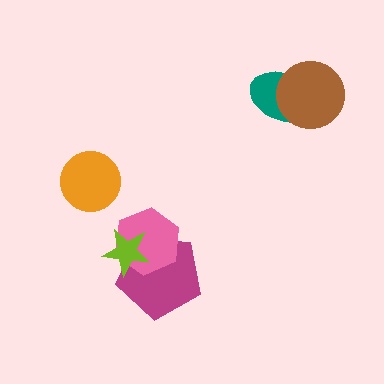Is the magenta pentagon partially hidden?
Yes, it is partially covered by another shape.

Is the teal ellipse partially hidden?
Yes, it is partially covered by another shape.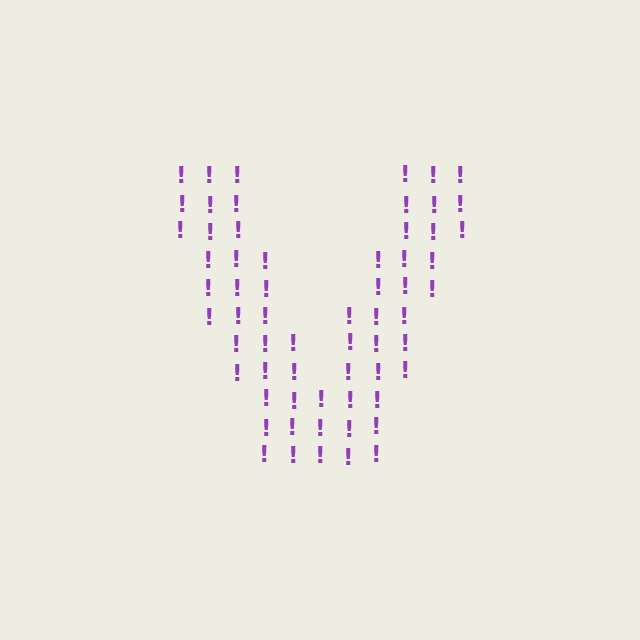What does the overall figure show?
The overall figure shows the letter V.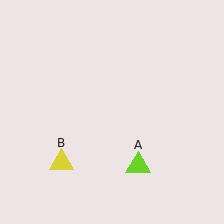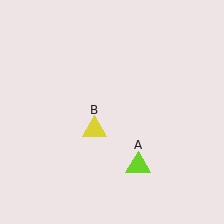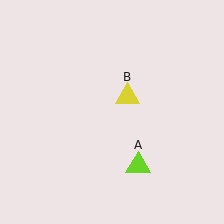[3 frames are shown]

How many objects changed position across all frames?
1 object changed position: yellow triangle (object B).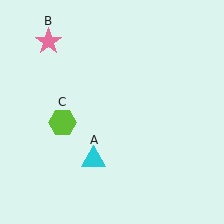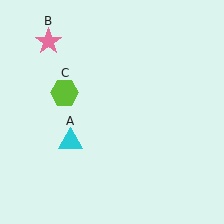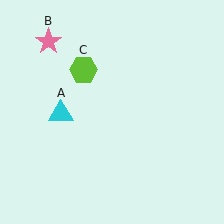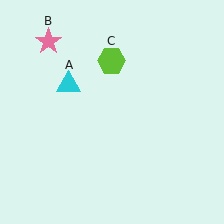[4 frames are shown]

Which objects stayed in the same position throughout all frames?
Pink star (object B) remained stationary.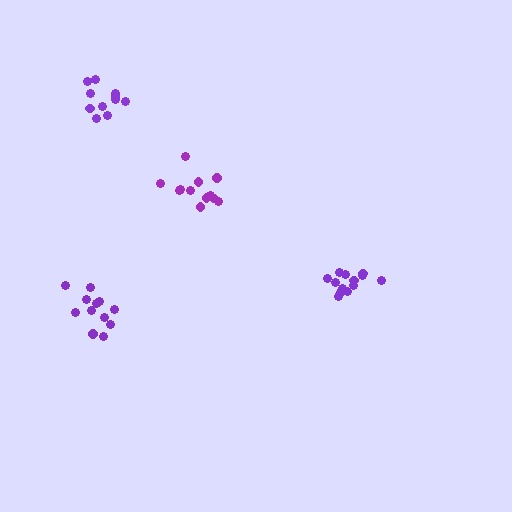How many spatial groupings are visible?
There are 4 spatial groupings.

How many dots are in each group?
Group 1: 12 dots, Group 2: 11 dots, Group 3: 13 dots, Group 4: 12 dots (48 total).